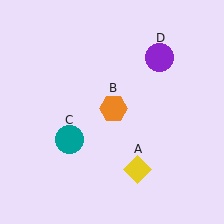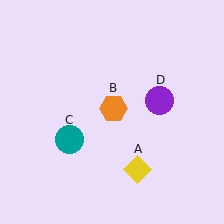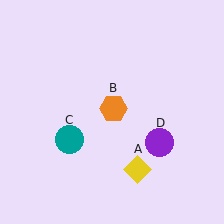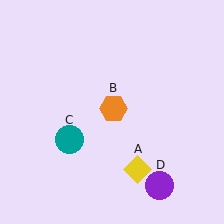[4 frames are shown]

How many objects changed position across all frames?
1 object changed position: purple circle (object D).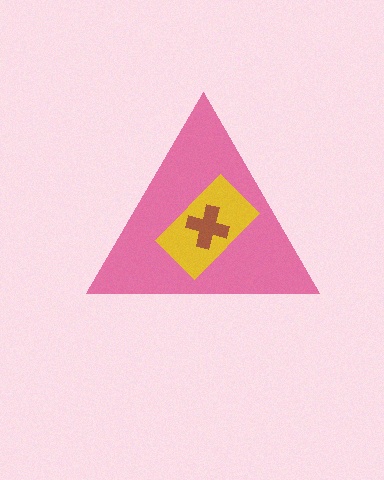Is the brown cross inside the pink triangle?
Yes.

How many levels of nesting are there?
3.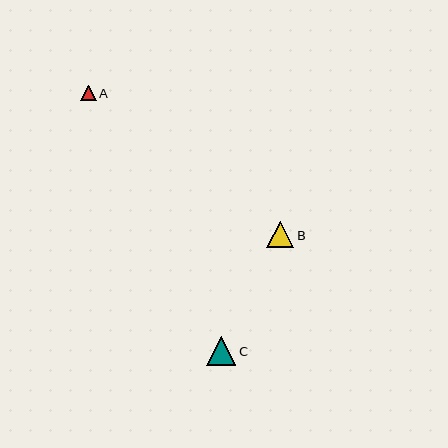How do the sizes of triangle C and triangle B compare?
Triangle C and triangle B are approximately the same size.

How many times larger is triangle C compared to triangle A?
Triangle C is approximately 1.8 times the size of triangle A.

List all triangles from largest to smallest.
From largest to smallest: C, B, A.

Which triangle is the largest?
Triangle C is the largest with a size of approximately 29 pixels.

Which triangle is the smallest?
Triangle A is the smallest with a size of approximately 16 pixels.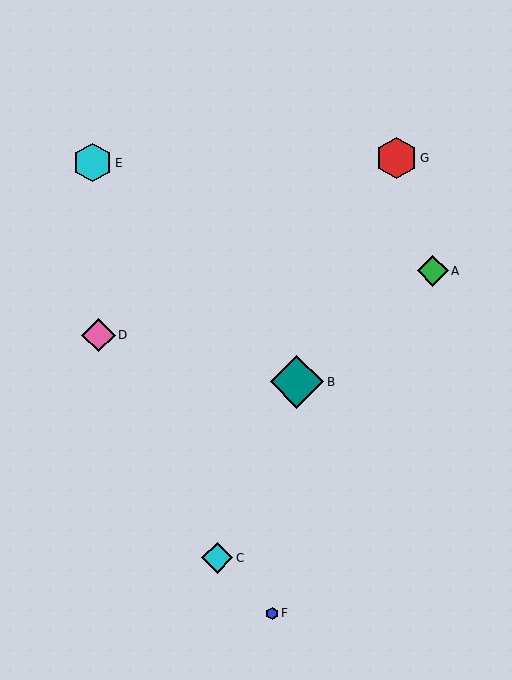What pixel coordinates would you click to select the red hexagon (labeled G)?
Click at (397, 158) to select the red hexagon G.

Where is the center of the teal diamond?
The center of the teal diamond is at (297, 382).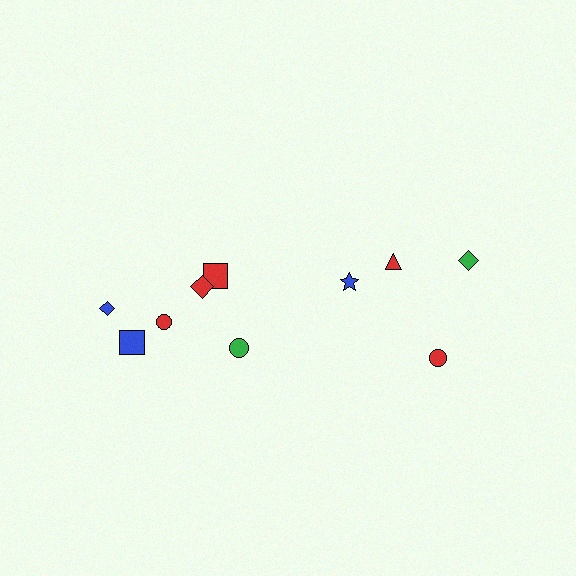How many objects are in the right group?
There are 4 objects.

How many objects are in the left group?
There are 6 objects.